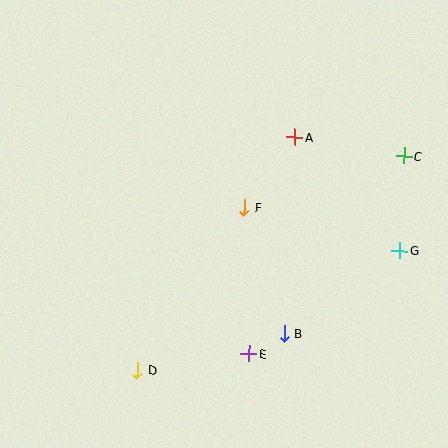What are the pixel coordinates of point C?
Point C is at (404, 156).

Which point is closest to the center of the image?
Point F at (245, 208) is closest to the center.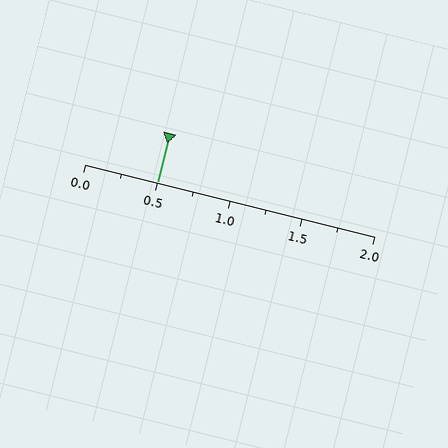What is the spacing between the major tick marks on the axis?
The major ticks are spaced 0.5 apart.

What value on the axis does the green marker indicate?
The marker indicates approximately 0.5.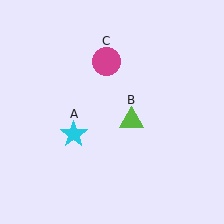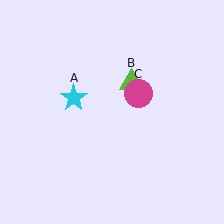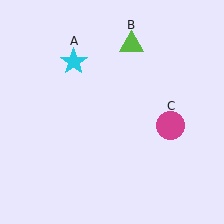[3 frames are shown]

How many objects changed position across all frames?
3 objects changed position: cyan star (object A), lime triangle (object B), magenta circle (object C).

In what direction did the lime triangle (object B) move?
The lime triangle (object B) moved up.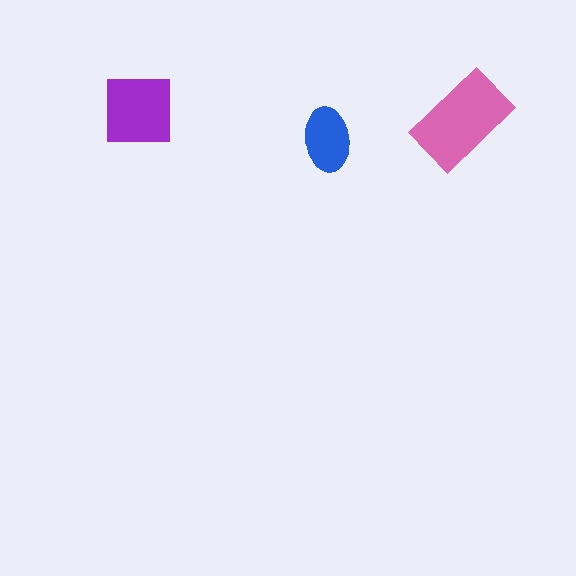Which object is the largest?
The pink rectangle.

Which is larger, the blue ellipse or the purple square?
The purple square.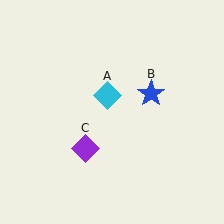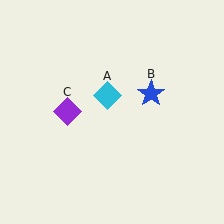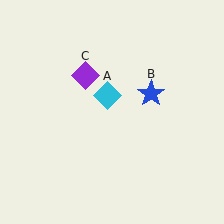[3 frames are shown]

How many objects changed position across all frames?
1 object changed position: purple diamond (object C).